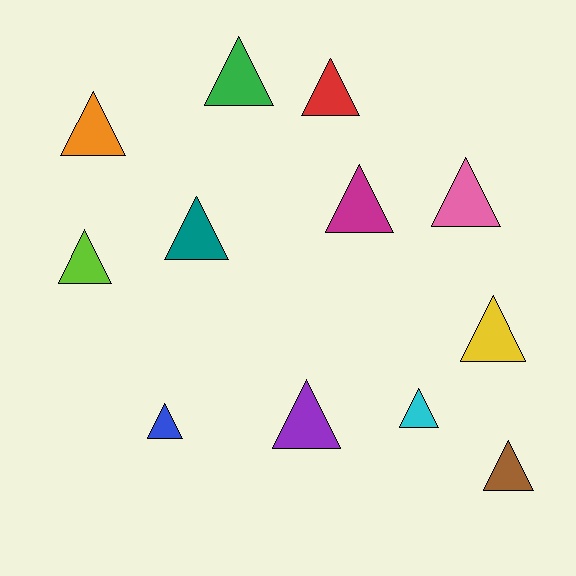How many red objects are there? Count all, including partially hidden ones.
There is 1 red object.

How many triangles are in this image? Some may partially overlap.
There are 12 triangles.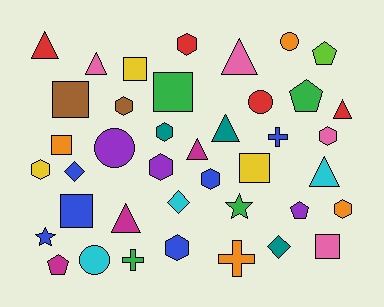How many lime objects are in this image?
There is 1 lime object.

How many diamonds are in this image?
There are 3 diamonds.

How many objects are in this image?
There are 40 objects.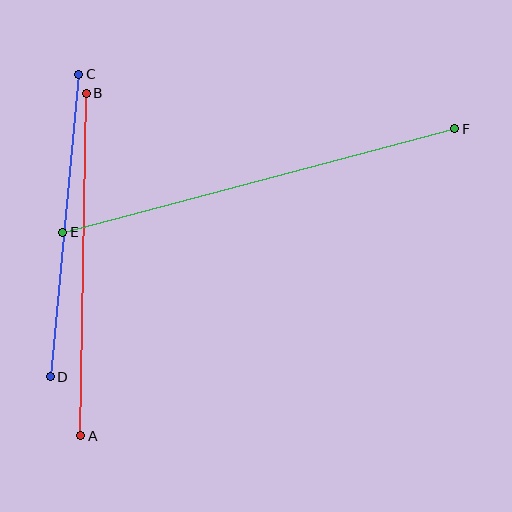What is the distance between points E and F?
The distance is approximately 405 pixels.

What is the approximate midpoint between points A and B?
The midpoint is at approximately (84, 264) pixels.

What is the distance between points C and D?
The distance is approximately 304 pixels.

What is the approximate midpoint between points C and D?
The midpoint is at approximately (64, 226) pixels.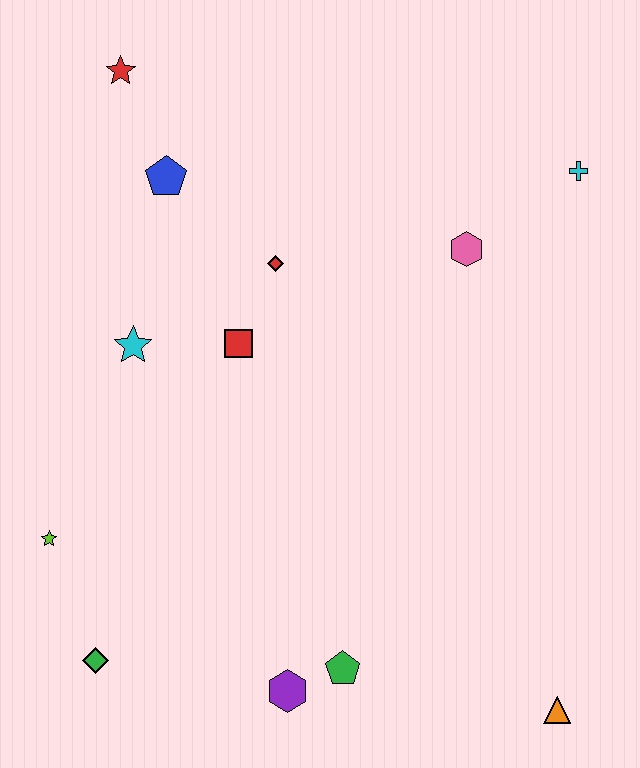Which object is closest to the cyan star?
The red square is closest to the cyan star.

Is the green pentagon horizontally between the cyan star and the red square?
No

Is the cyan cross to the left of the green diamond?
No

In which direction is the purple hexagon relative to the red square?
The purple hexagon is below the red square.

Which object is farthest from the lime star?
The cyan cross is farthest from the lime star.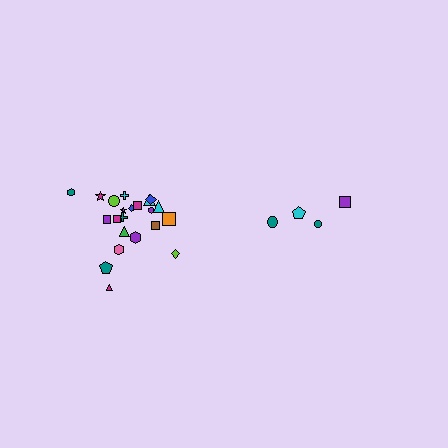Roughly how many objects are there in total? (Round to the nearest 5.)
Roughly 25 objects in total.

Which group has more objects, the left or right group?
The left group.